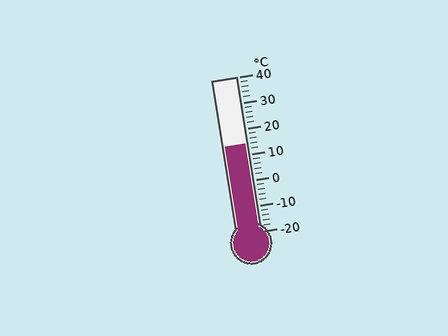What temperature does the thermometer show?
The thermometer shows approximately 14°C.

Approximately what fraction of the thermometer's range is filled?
The thermometer is filled to approximately 55% of its range.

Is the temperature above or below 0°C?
The temperature is above 0°C.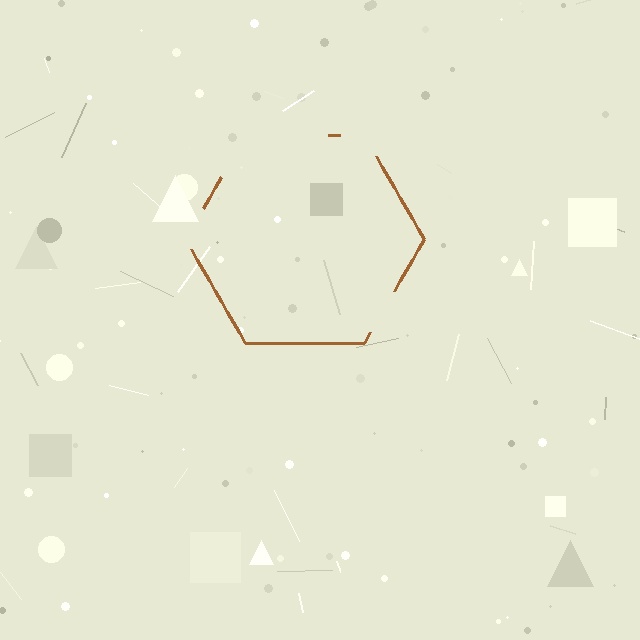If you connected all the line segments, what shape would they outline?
They would outline a hexagon.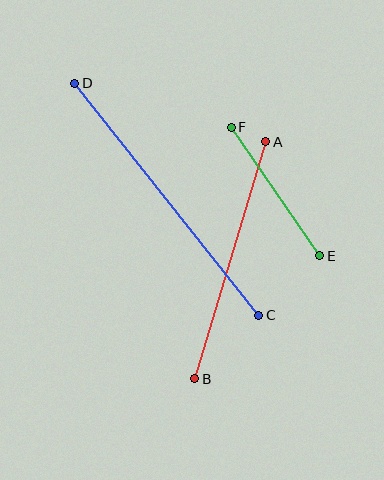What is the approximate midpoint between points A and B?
The midpoint is at approximately (230, 260) pixels.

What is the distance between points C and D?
The distance is approximately 296 pixels.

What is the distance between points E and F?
The distance is approximately 156 pixels.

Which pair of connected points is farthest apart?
Points C and D are farthest apart.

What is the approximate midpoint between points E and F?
The midpoint is at approximately (276, 192) pixels.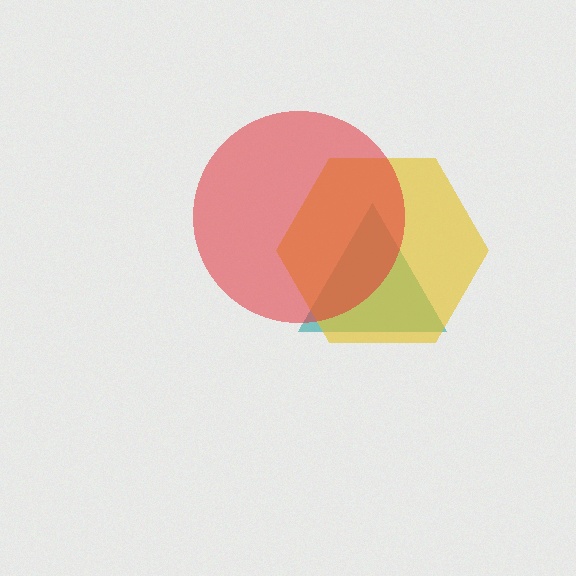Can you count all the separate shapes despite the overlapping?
Yes, there are 3 separate shapes.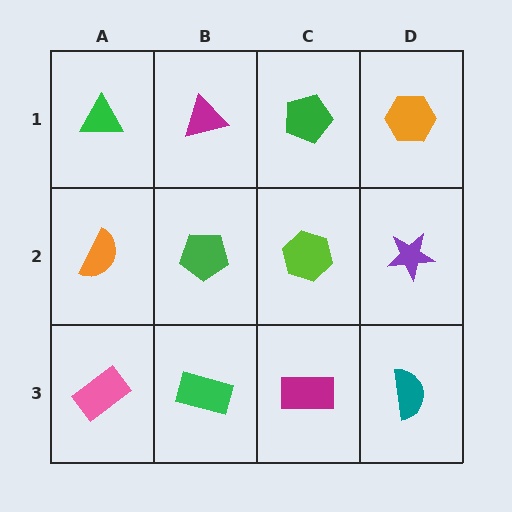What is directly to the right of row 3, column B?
A magenta rectangle.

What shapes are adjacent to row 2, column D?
An orange hexagon (row 1, column D), a teal semicircle (row 3, column D), a lime hexagon (row 2, column C).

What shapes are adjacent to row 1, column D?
A purple star (row 2, column D), a green pentagon (row 1, column C).